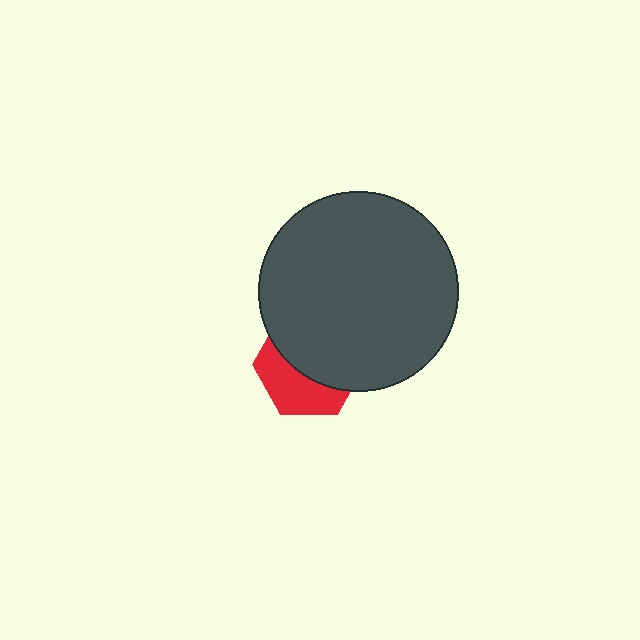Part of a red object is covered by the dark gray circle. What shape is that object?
It is a hexagon.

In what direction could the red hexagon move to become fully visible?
The red hexagon could move down. That would shift it out from behind the dark gray circle entirely.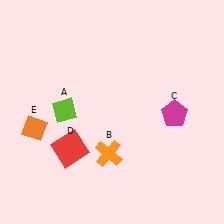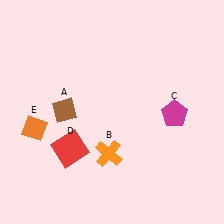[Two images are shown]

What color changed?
The diamond (A) changed from lime in Image 1 to brown in Image 2.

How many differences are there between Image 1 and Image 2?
There is 1 difference between the two images.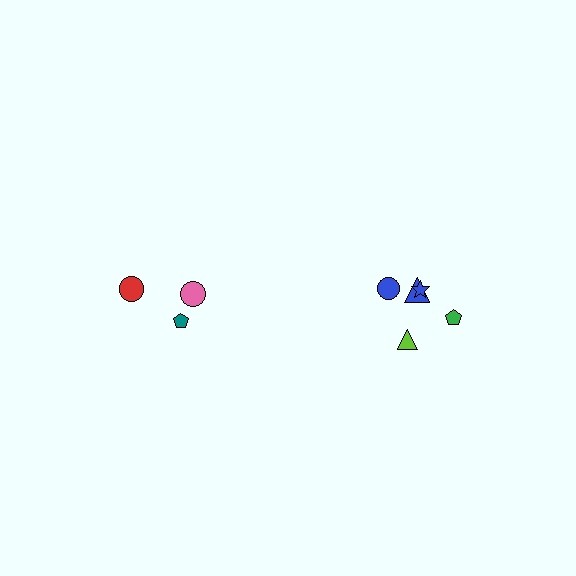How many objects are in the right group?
There are 5 objects.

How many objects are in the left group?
There are 3 objects.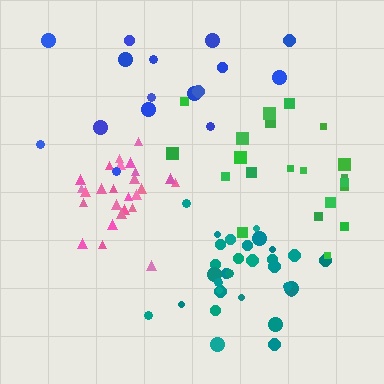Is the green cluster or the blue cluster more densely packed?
Green.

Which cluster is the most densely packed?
Pink.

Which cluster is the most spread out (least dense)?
Blue.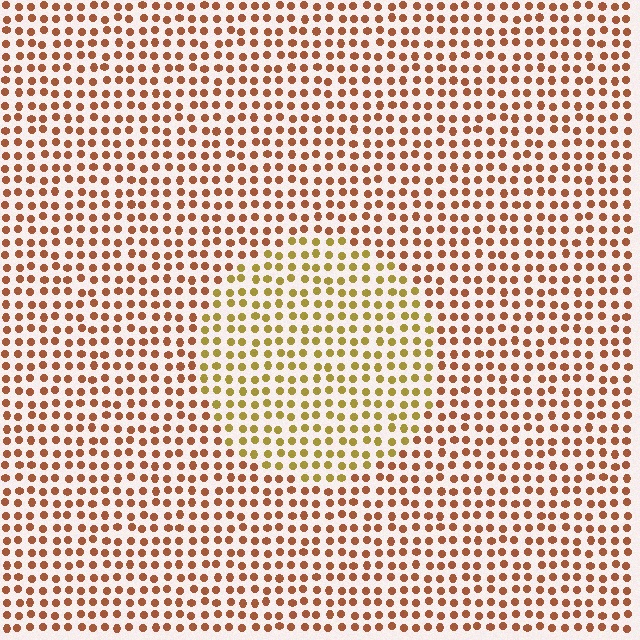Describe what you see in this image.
The image is filled with small brown elements in a uniform arrangement. A circle-shaped region is visible where the elements are tinted to a slightly different hue, forming a subtle color boundary.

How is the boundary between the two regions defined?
The boundary is defined purely by a slight shift in hue (about 35 degrees). Spacing, size, and orientation are identical on both sides.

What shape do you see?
I see a circle.